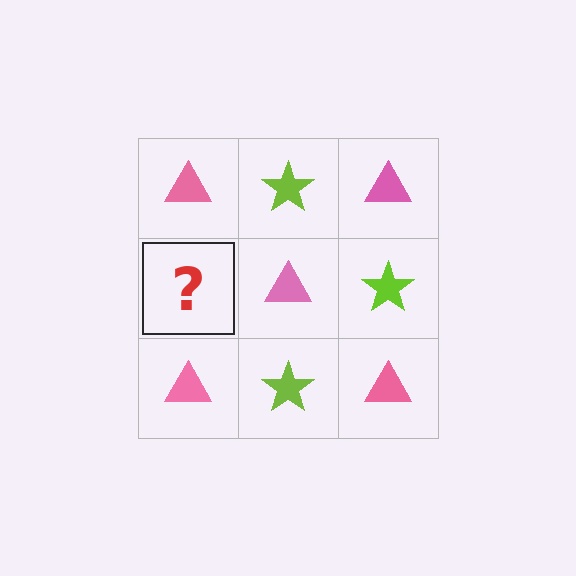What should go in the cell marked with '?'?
The missing cell should contain a lime star.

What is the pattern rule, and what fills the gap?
The rule is that it alternates pink triangle and lime star in a checkerboard pattern. The gap should be filled with a lime star.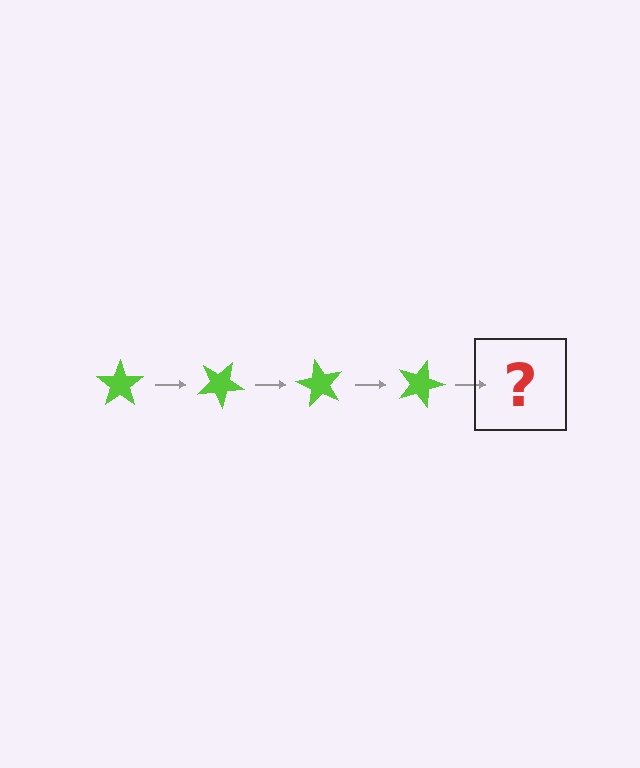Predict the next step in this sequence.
The next step is a lime star rotated 120 degrees.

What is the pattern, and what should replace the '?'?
The pattern is that the star rotates 30 degrees each step. The '?' should be a lime star rotated 120 degrees.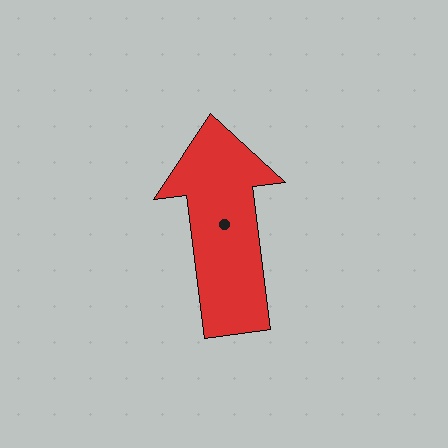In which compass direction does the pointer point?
North.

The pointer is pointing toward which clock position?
Roughly 12 o'clock.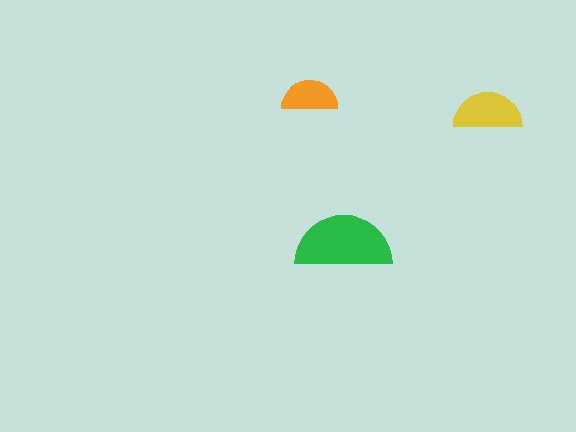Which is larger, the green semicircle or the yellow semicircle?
The green one.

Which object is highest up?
The orange semicircle is topmost.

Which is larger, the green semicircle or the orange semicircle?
The green one.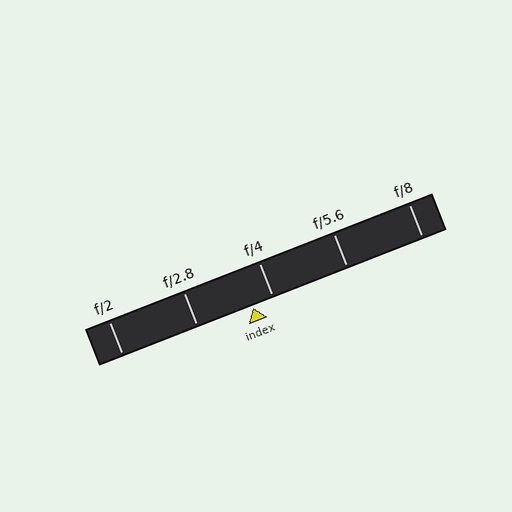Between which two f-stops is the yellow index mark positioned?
The index mark is between f/2.8 and f/4.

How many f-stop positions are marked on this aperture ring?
There are 5 f-stop positions marked.